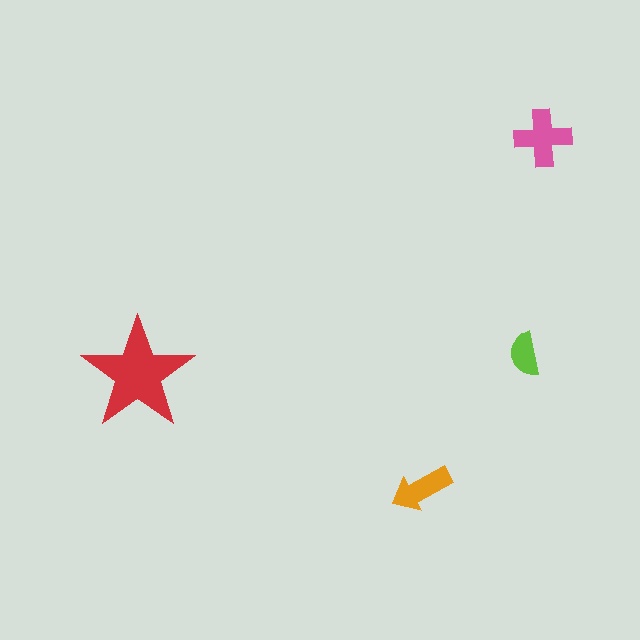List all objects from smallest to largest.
The lime semicircle, the orange arrow, the pink cross, the red star.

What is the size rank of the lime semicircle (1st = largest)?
4th.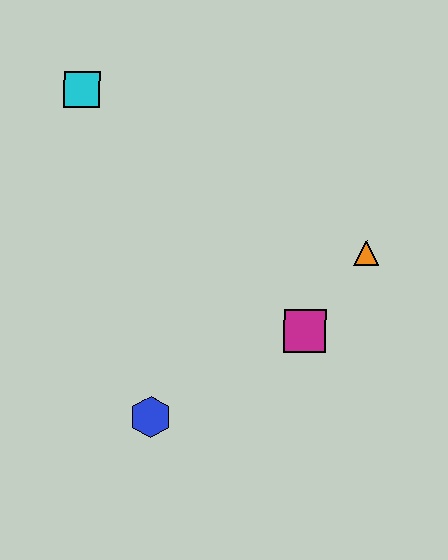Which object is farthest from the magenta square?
The cyan square is farthest from the magenta square.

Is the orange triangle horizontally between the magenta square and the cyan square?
No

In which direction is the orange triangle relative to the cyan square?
The orange triangle is to the right of the cyan square.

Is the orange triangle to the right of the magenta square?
Yes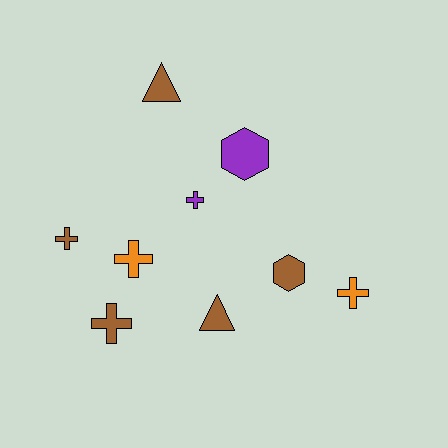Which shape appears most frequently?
Cross, with 5 objects.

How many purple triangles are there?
There are no purple triangles.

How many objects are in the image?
There are 9 objects.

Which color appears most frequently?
Brown, with 5 objects.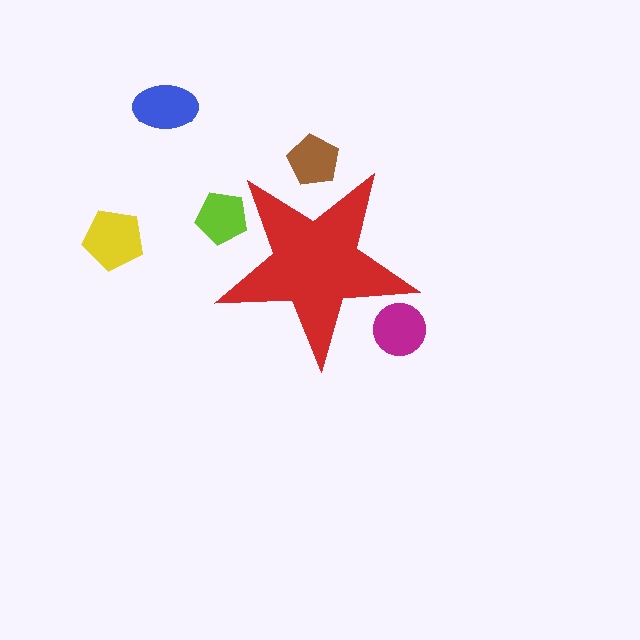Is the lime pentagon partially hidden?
Yes, the lime pentagon is partially hidden behind the red star.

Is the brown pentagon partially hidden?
Yes, the brown pentagon is partially hidden behind the red star.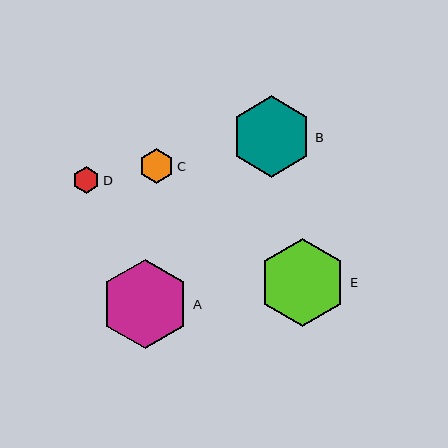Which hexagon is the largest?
Hexagon A is the largest with a size of approximately 90 pixels.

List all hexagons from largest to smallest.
From largest to smallest: A, E, B, C, D.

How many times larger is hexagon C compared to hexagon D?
Hexagon C is approximately 1.3 times the size of hexagon D.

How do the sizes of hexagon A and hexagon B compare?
Hexagon A and hexagon B are approximately the same size.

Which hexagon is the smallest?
Hexagon D is the smallest with a size of approximately 27 pixels.